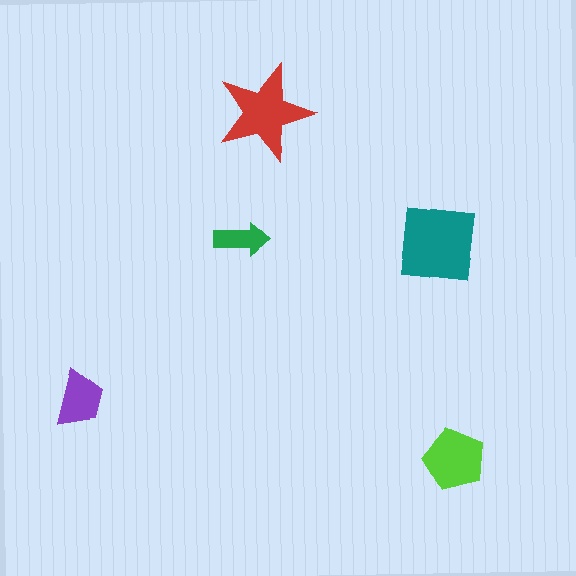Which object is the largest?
The teal square.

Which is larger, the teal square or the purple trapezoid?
The teal square.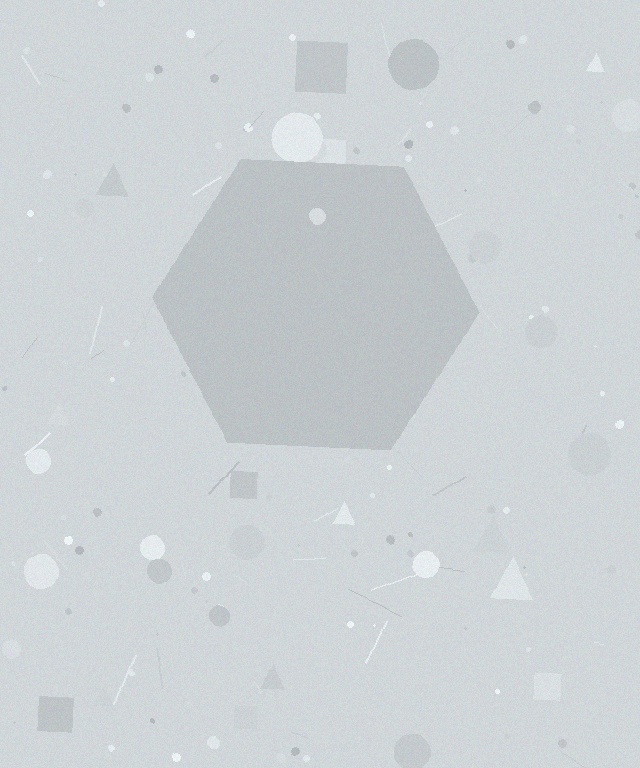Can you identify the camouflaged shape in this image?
The camouflaged shape is a hexagon.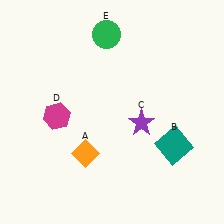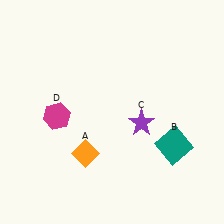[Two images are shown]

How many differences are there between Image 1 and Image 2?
There is 1 difference between the two images.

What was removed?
The green circle (E) was removed in Image 2.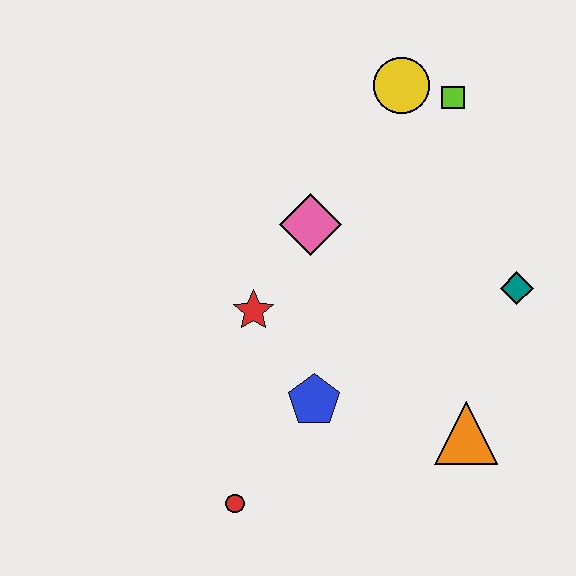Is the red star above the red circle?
Yes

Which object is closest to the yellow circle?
The lime square is closest to the yellow circle.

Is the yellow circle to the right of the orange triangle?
No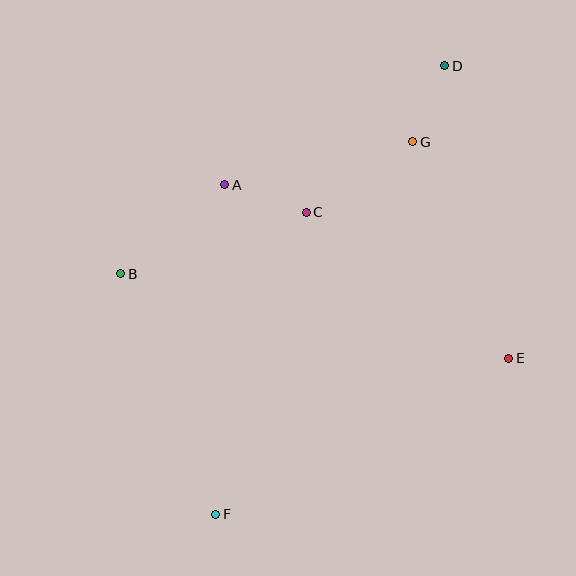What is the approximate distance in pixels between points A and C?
The distance between A and C is approximately 86 pixels.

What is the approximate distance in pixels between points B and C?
The distance between B and C is approximately 196 pixels.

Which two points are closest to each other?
Points D and G are closest to each other.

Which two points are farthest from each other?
Points D and F are farthest from each other.